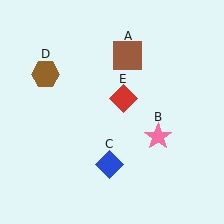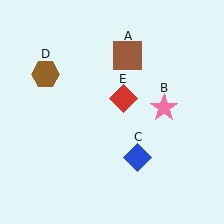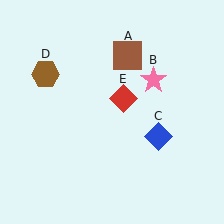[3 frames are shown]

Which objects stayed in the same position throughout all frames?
Brown square (object A) and brown hexagon (object D) and red diamond (object E) remained stationary.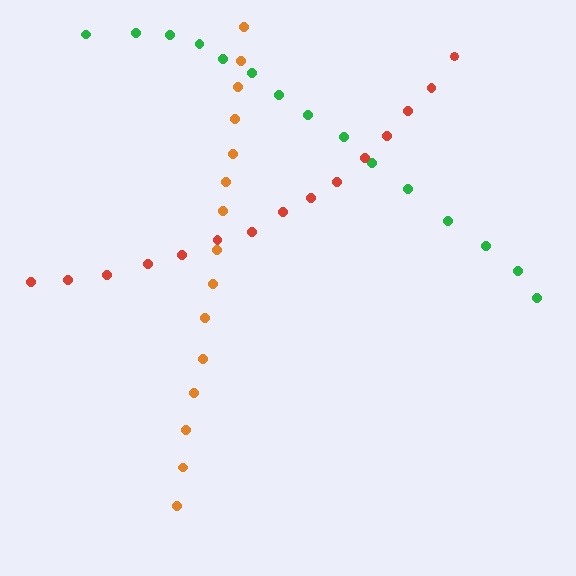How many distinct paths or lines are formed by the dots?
There are 3 distinct paths.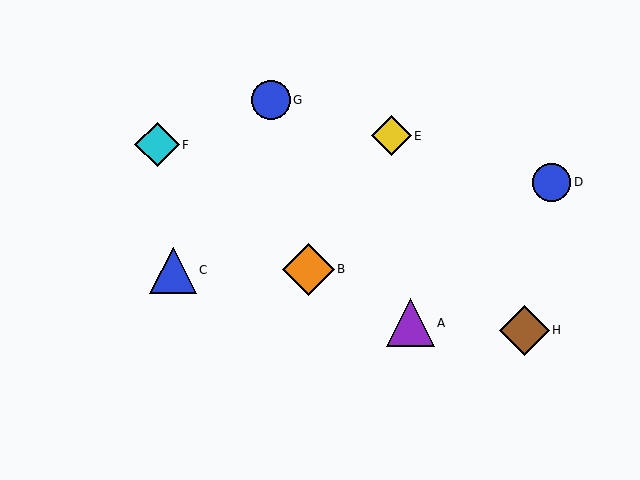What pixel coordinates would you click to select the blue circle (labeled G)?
Click at (271, 100) to select the blue circle G.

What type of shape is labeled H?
Shape H is a brown diamond.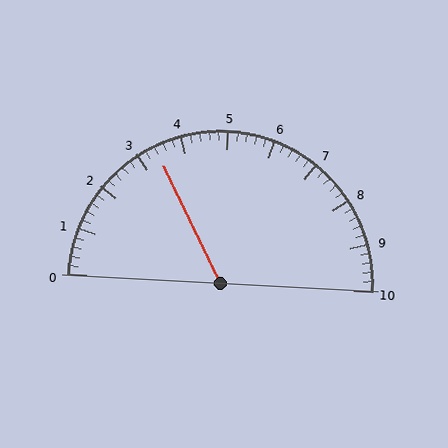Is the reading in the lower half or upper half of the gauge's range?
The reading is in the lower half of the range (0 to 10).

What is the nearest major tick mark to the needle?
The nearest major tick mark is 3.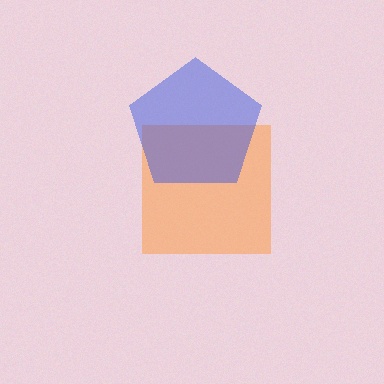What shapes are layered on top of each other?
The layered shapes are: an orange square, a blue pentagon.